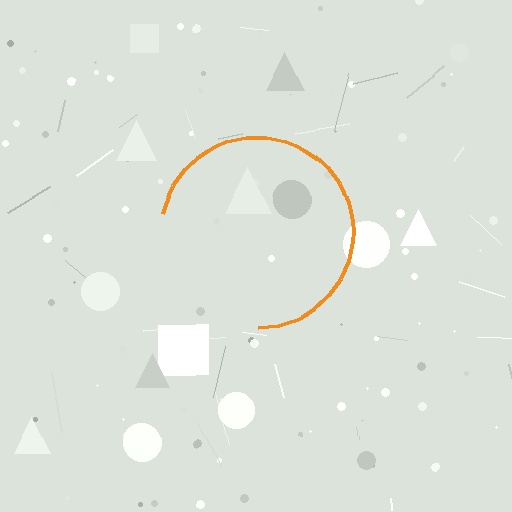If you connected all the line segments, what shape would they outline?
They would outline a circle.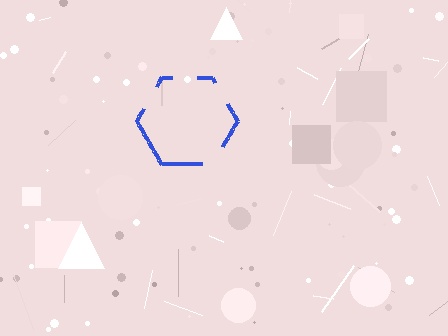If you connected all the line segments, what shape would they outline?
They would outline a hexagon.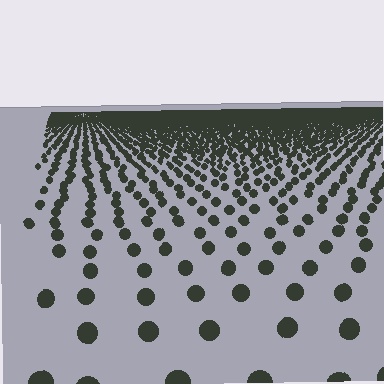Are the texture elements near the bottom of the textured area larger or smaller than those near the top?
Larger. Near the bottom, elements are closer to the viewer and appear at a bigger on-screen size.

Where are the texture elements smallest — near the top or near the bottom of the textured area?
Near the top.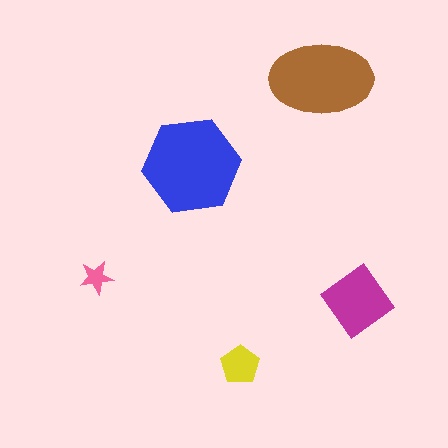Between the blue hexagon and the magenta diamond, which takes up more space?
The blue hexagon.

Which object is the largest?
The blue hexagon.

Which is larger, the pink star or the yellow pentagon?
The yellow pentagon.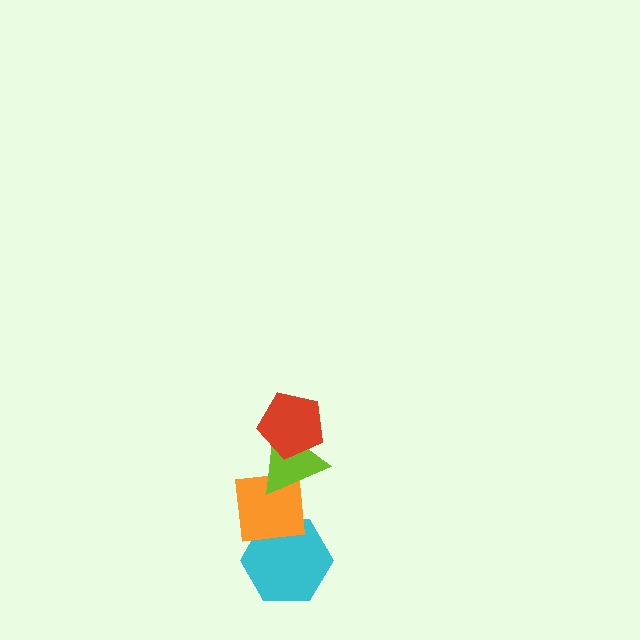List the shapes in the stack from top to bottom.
From top to bottom: the red pentagon, the lime triangle, the orange square, the cyan hexagon.